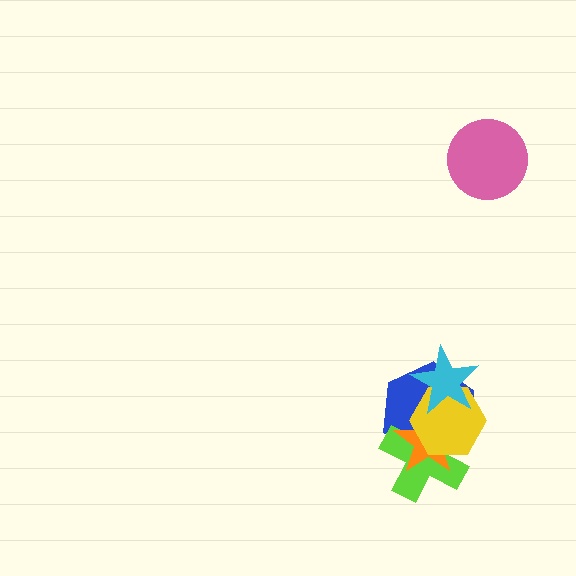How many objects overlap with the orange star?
4 objects overlap with the orange star.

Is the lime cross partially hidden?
Yes, it is partially covered by another shape.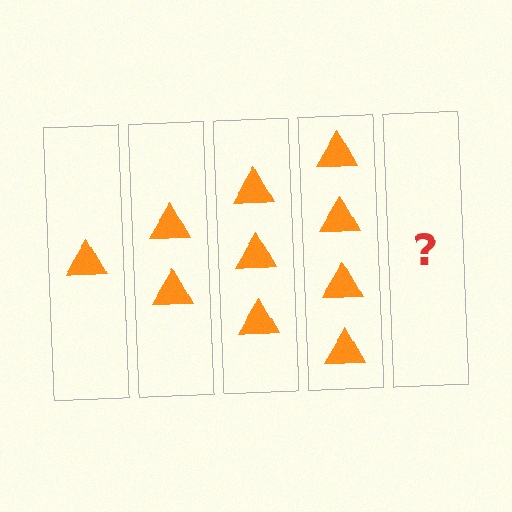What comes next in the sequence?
The next element should be 5 triangles.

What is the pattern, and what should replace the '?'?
The pattern is that each step adds one more triangle. The '?' should be 5 triangles.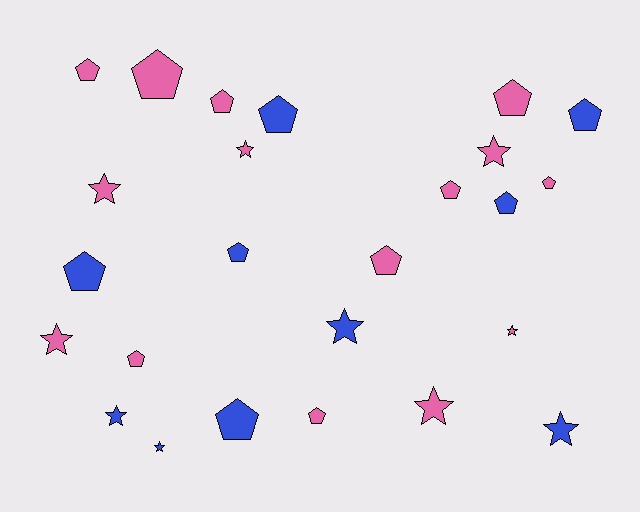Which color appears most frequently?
Pink, with 15 objects.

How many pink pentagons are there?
There are 9 pink pentagons.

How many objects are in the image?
There are 25 objects.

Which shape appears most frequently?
Pentagon, with 15 objects.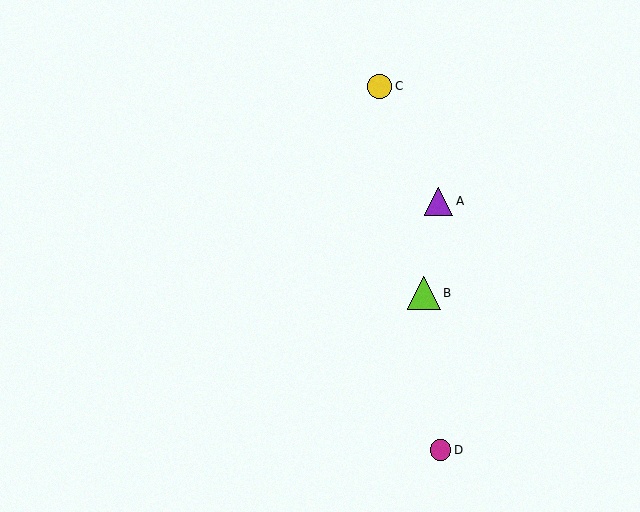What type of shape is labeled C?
Shape C is a yellow circle.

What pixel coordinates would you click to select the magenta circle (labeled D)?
Click at (441, 450) to select the magenta circle D.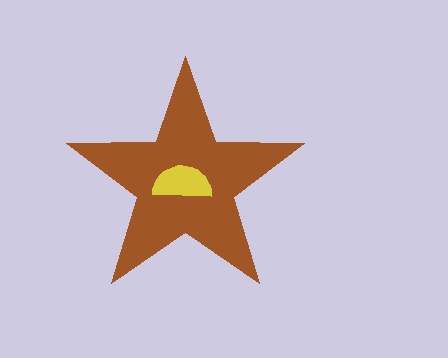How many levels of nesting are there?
2.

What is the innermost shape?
The yellow semicircle.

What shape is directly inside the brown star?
The yellow semicircle.